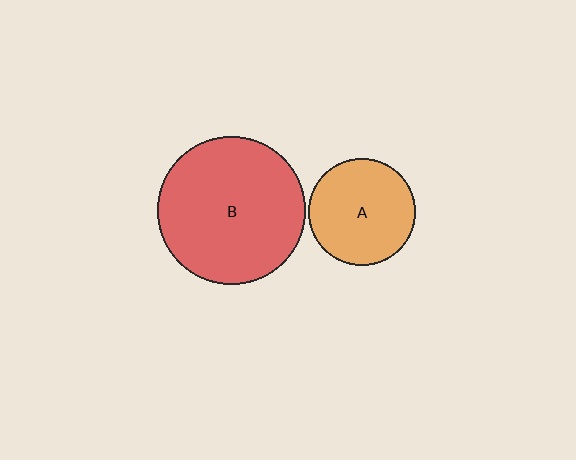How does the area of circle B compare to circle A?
Approximately 1.9 times.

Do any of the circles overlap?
No, none of the circles overlap.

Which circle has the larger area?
Circle B (red).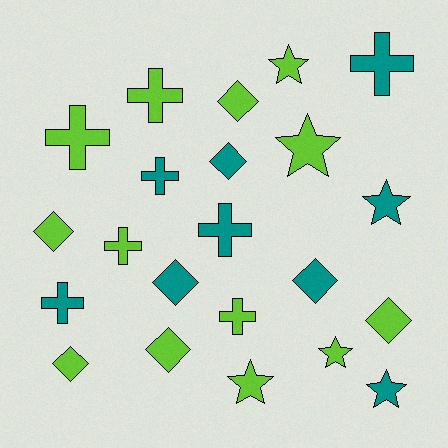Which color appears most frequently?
Lime, with 13 objects.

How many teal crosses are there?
There are 4 teal crosses.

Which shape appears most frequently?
Cross, with 8 objects.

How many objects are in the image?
There are 22 objects.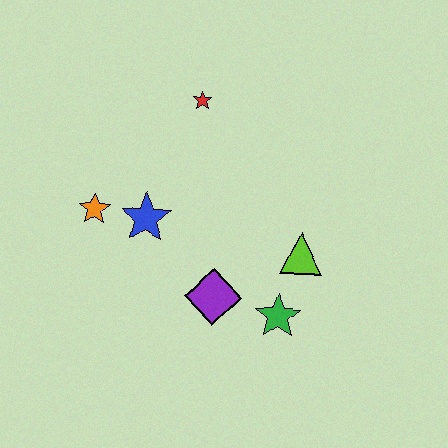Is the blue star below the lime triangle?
No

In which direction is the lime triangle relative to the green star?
The lime triangle is above the green star.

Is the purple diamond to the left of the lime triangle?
Yes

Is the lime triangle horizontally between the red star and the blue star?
No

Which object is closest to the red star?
The blue star is closest to the red star.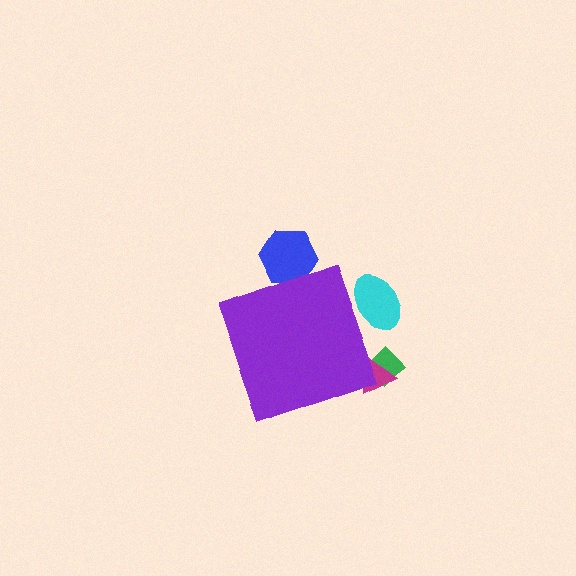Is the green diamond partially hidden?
Yes, the green diamond is partially hidden behind the purple diamond.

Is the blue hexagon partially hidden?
Yes, the blue hexagon is partially hidden behind the purple diamond.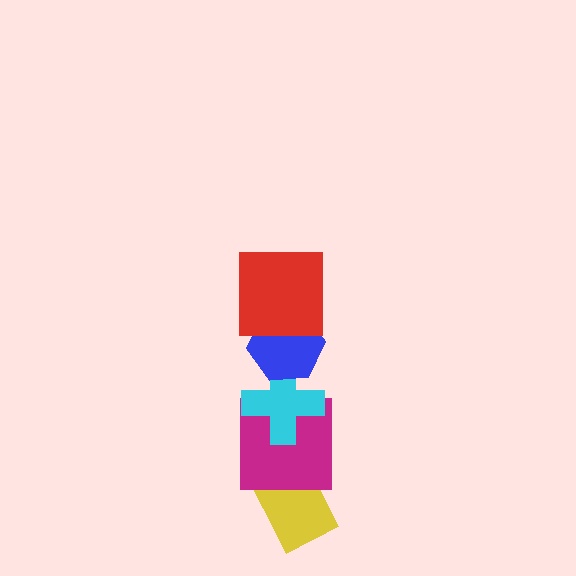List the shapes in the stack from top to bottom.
From top to bottom: the red square, the blue hexagon, the cyan cross, the magenta square, the yellow rectangle.